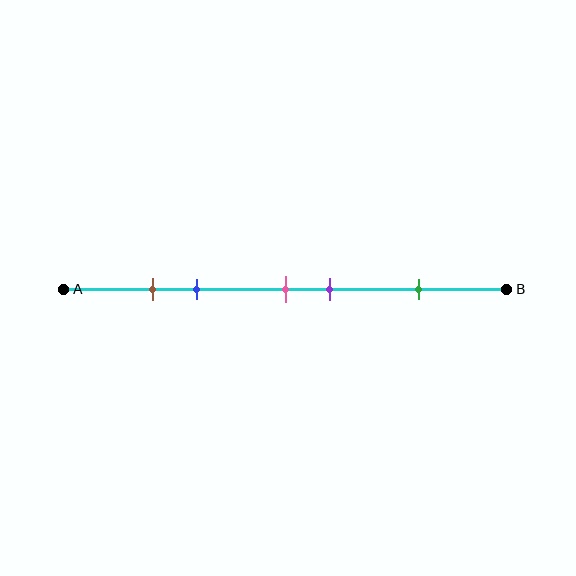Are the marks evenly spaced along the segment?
No, the marks are not evenly spaced.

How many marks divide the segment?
There are 5 marks dividing the segment.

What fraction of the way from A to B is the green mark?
The green mark is approximately 80% (0.8) of the way from A to B.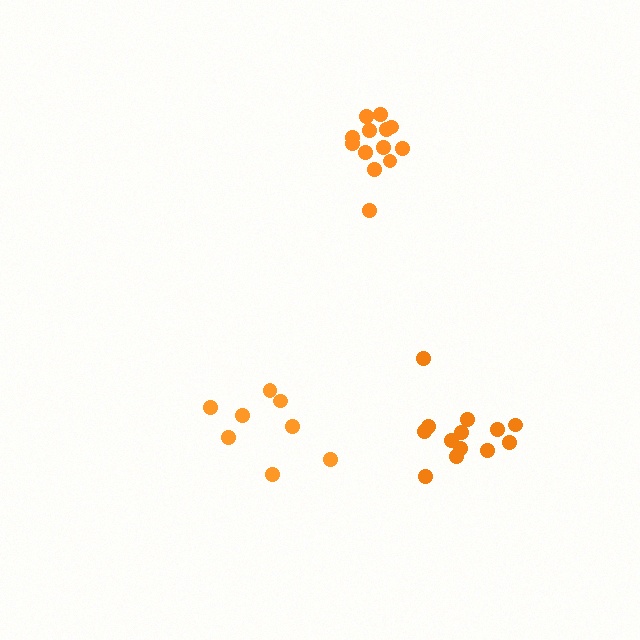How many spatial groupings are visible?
There are 3 spatial groupings.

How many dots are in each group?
Group 1: 13 dots, Group 2: 8 dots, Group 3: 13 dots (34 total).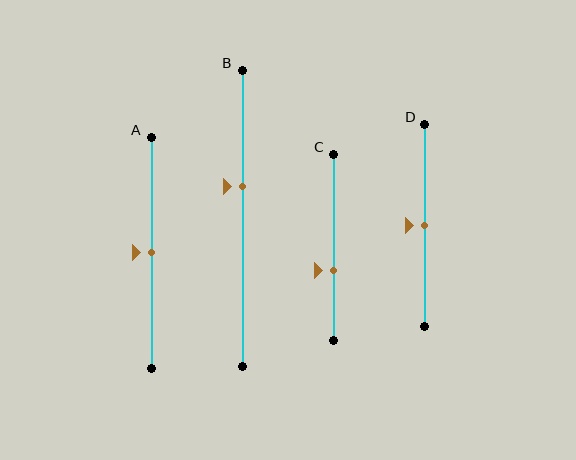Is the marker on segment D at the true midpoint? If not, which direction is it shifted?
Yes, the marker on segment D is at the true midpoint.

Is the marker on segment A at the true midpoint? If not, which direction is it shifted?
Yes, the marker on segment A is at the true midpoint.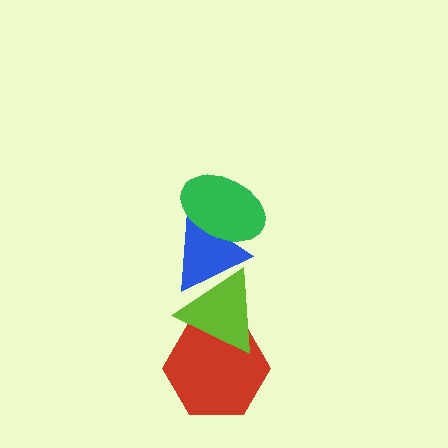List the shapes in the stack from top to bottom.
From top to bottom: the green ellipse, the blue triangle, the lime triangle, the red hexagon.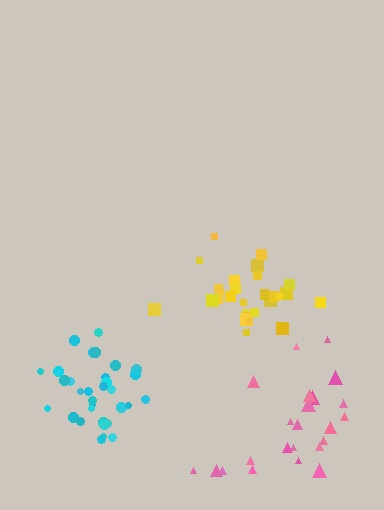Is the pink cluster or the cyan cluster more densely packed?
Cyan.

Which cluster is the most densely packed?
Yellow.